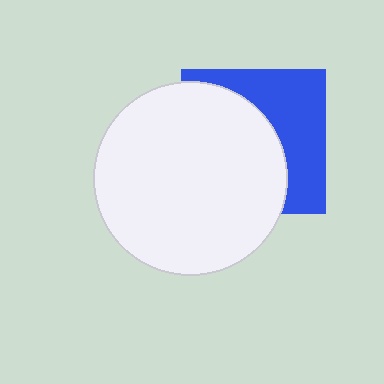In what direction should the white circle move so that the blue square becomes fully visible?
The white circle should move left. That is the shortest direction to clear the overlap and leave the blue square fully visible.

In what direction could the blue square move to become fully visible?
The blue square could move right. That would shift it out from behind the white circle entirely.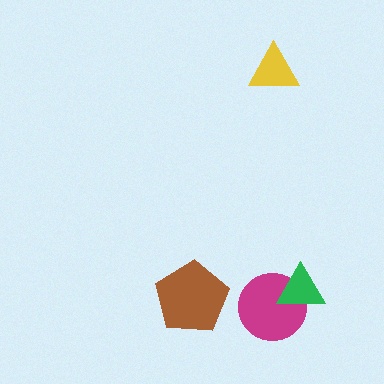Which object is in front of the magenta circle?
The green triangle is in front of the magenta circle.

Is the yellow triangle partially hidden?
No, no other shape covers it.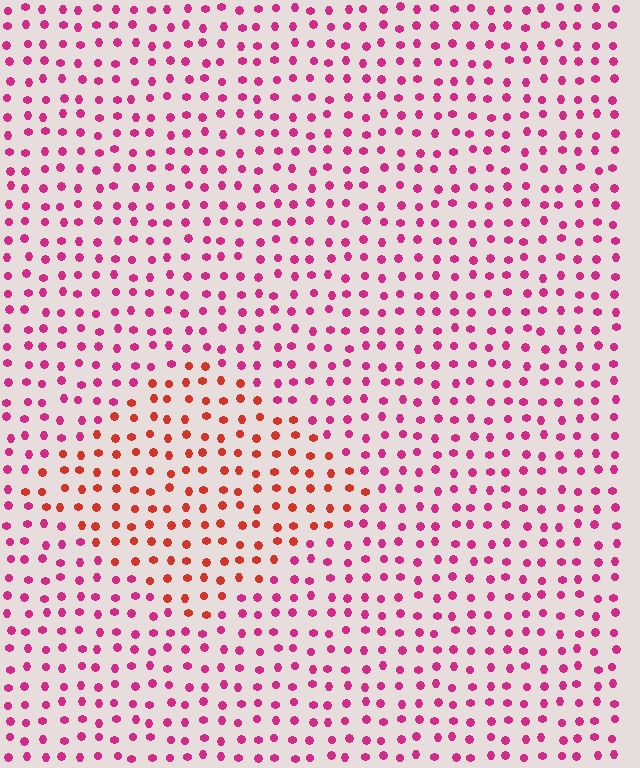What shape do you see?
I see a diamond.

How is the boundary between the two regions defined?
The boundary is defined purely by a slight shift in hue (about 38 degrees). Spacing, size, and orientation are identical on both sides.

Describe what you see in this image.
The image is filled with small magenta elements in a uniform arrangement. A diamond-shaped region is visible where the elements are tinted to a slightly different hue, forming a subtle color boundary.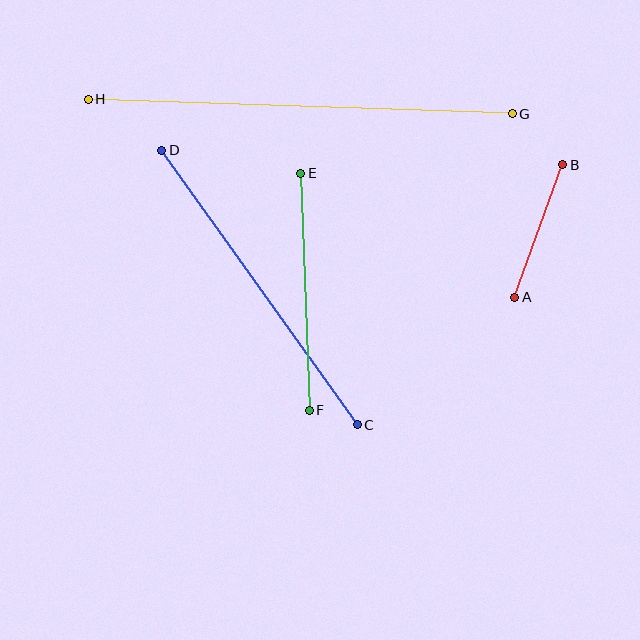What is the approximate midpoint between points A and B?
The midpoint is at approximately (539, 231) pixels.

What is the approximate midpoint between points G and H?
The midpoint is at approximately (300, 107) pixels.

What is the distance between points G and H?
The distance is approximately 424 pixels.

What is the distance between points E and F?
The distance is approximately 237 pixels.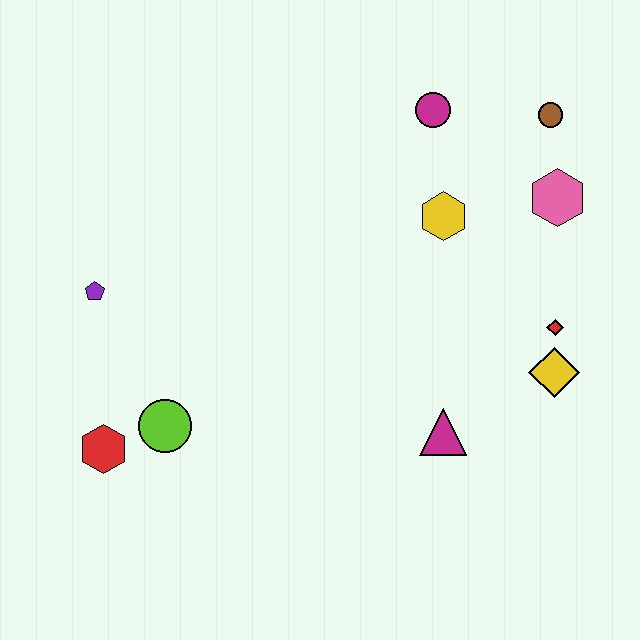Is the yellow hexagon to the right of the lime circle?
Yes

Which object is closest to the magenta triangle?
The yellow diamond is closest to the magenta triangle.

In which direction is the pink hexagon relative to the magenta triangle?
The pink hexagon is above the magenta triangle.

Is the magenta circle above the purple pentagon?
Yes